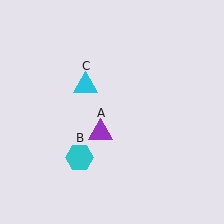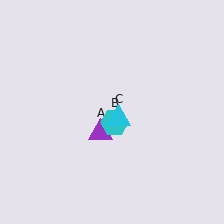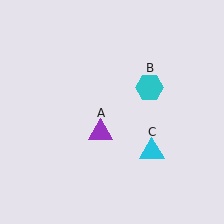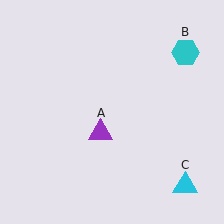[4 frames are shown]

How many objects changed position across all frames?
2 objects changed position: cyan hexagon (object B), cyan triangle (object C).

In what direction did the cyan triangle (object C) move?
The cyan triangle (object C) moved down and to the right.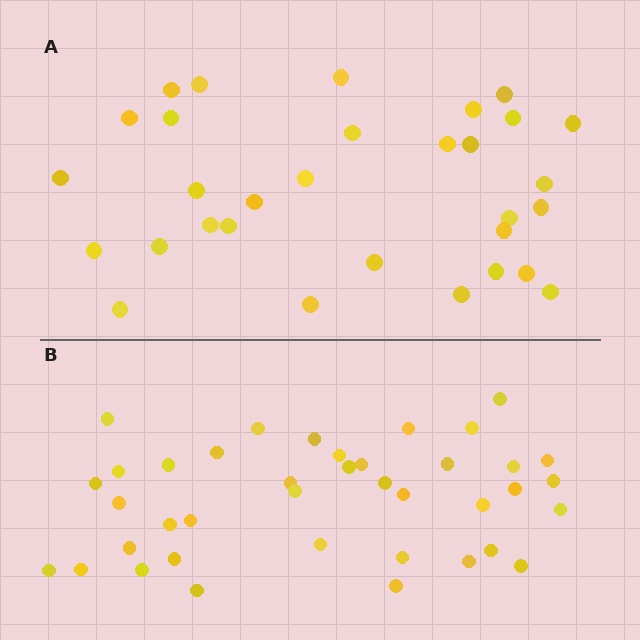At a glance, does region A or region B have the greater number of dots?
Region B (the bottom region) has more dots.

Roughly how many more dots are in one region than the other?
Region B has roughly 8 or so more dots than region A.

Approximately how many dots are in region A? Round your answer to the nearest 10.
About 30 dots. (The exact count is 31, which rounds to 30.)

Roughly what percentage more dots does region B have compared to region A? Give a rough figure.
About 25% more.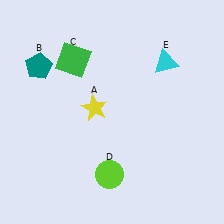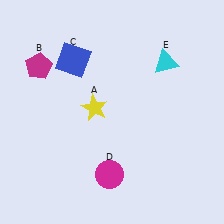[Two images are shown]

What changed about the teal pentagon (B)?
In Image 1, B is teal. In Image 2, it changed to magenta.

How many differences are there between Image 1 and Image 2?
There are 3 differences between the two images.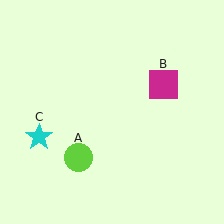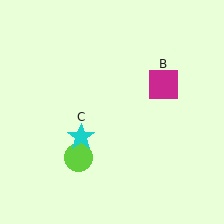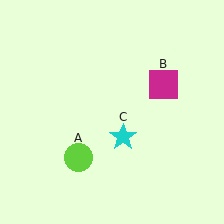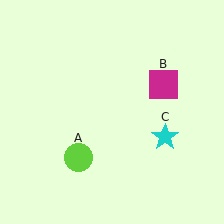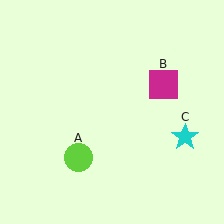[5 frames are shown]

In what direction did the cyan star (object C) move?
The cyan star (object C) moved right.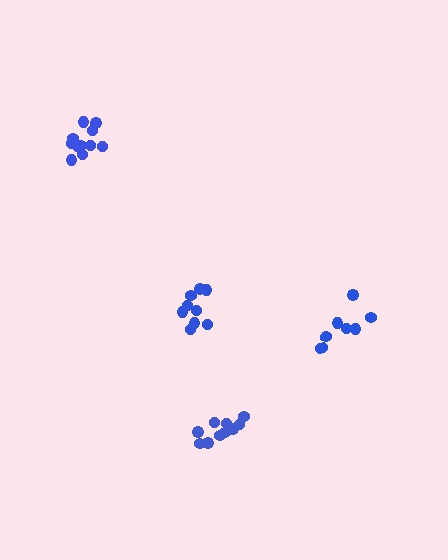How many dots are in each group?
Group 1: 8 dots, Group 2: 11 dots, Group 3: 10 dots, Group 4: 9 dots (38 total).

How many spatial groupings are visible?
There are 4 spatial groupings.